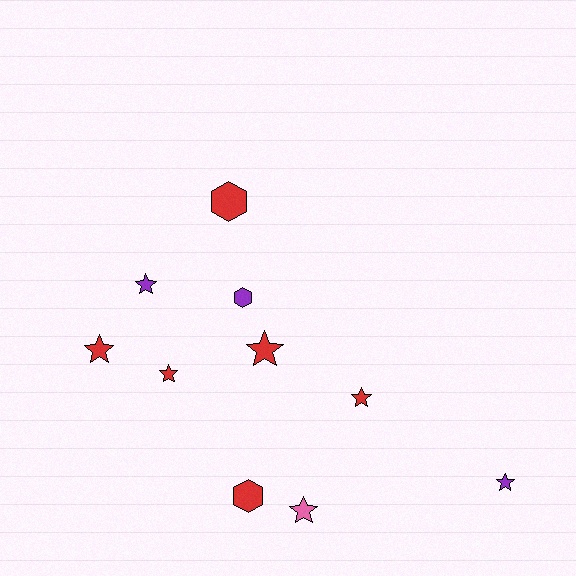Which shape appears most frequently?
Star, with 7 objects.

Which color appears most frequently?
Red, with 6 objects.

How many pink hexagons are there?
There are no pink hexagons.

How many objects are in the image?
There are 10 objects.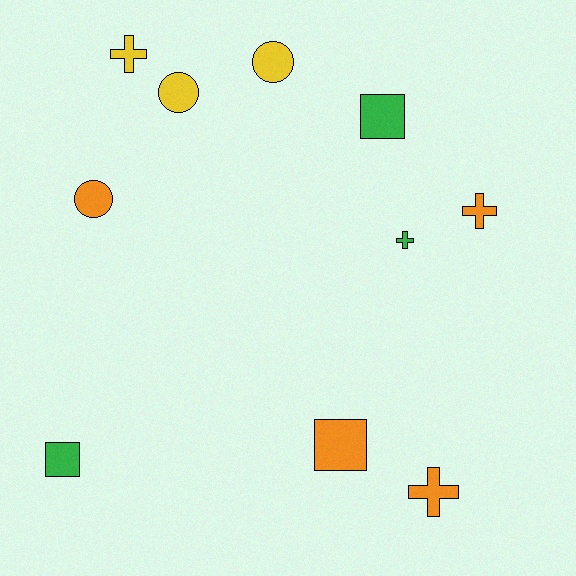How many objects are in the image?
There are 10 objects.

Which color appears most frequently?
Orange, with 4 objects.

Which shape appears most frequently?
Cross, with 4 objects.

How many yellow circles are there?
There are 2 yellow circles.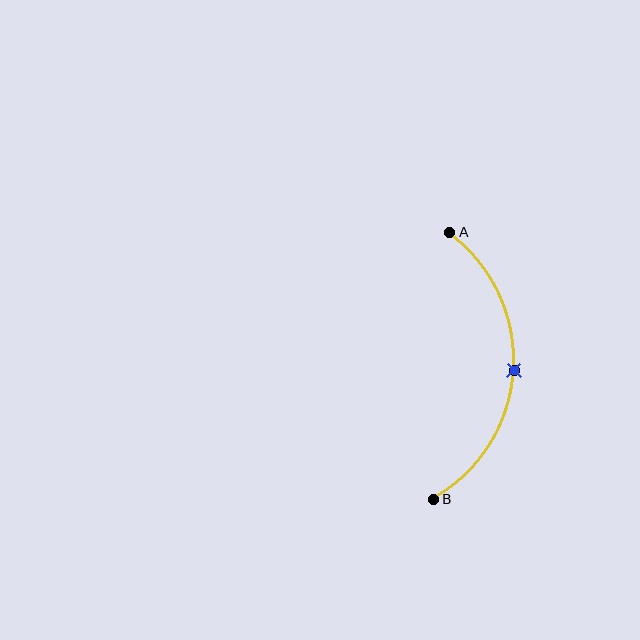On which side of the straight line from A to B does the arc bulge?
The arc bulges to the right of the straight line connecting A and B.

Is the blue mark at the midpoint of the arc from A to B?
Yes. The blue mark lies on the arc at equal arc-length from both A and B — it is the arc midpoint.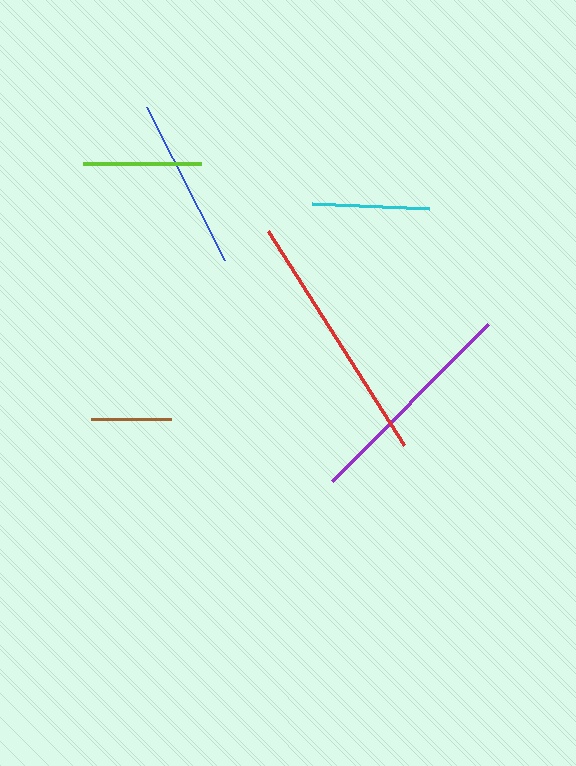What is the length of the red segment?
The red segment is approximately 254 pixels long.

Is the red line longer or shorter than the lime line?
The red line is longer than the lime line.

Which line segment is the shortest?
The brown line is the shortest at approximately 80 pixels.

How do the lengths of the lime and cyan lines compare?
The lime and cyan lines are approximately the same length.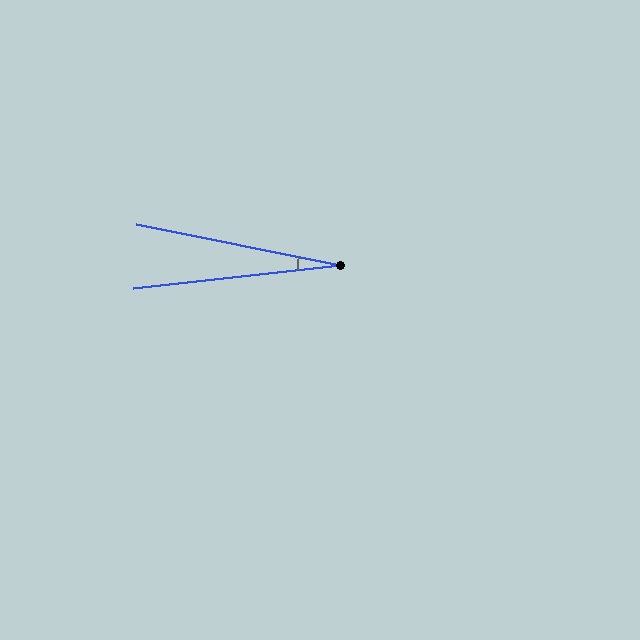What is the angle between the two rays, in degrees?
Approximately 18 degrees.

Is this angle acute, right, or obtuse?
It is acute.